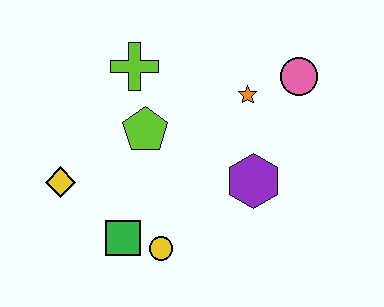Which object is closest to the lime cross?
The lime pentagon is closest to the lime cross.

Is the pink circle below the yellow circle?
No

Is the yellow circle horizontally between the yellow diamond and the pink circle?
Yes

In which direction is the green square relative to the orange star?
The green square is below the orange star.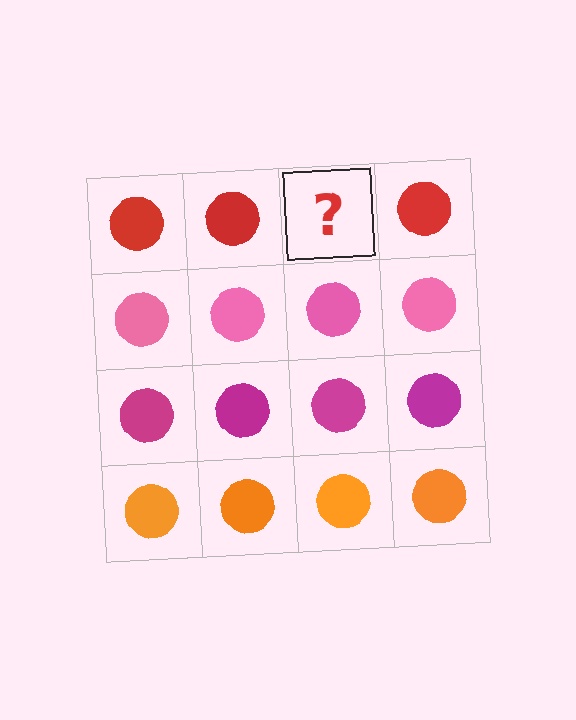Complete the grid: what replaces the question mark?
The question mark should be replaced with a red circle.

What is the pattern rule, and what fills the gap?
The rule is that each row has a consistent color. The gap should be filled with a red circle.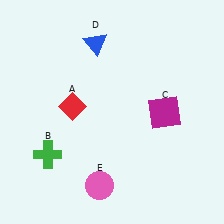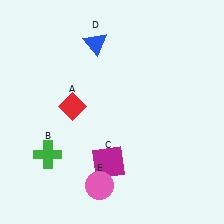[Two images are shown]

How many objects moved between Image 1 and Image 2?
1 object moved between the two images.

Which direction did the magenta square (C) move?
The magenta square (C) moved left.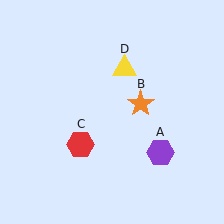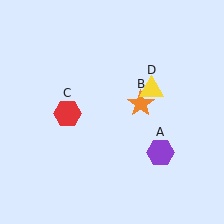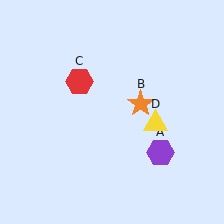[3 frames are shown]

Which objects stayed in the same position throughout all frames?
Purple hexagon (object A) and orange star (object B) remained stationary.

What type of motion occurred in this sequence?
The red hexagon (object C), yellow triangle (object D) rotated clockwise around the center of the scene.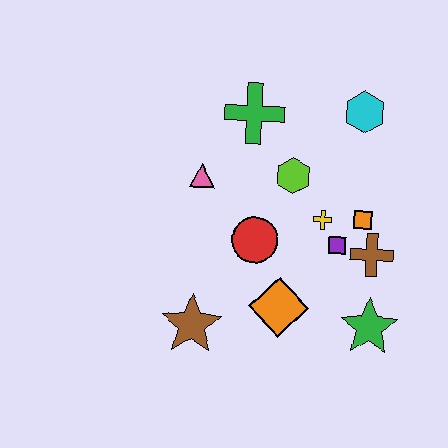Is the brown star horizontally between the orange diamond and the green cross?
No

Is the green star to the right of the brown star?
Yes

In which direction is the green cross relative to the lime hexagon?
The green cross is above the lime hexagon.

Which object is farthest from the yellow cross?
The brown star is farthest from the yellow cross.